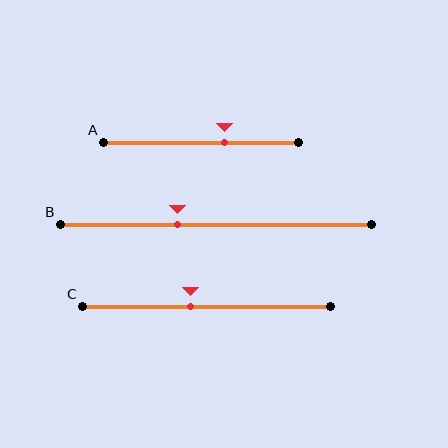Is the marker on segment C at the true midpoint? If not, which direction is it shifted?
No, the marker on segment C is shifted to the left by about 7% of the segment length.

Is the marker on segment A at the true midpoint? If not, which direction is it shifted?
No, the marker on segment A is shifted to the right by about 12% of the segment length.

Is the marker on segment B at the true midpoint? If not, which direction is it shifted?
No, the marker on segment B is shifted to the left by about 12% of the segment length.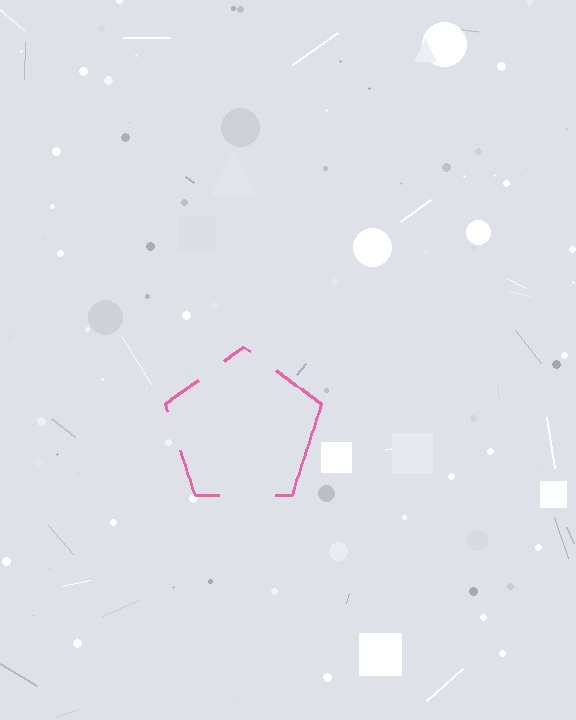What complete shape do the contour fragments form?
The contour fragments form a pentagon.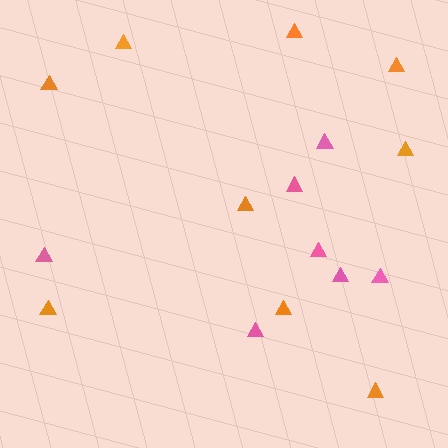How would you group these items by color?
There are 2 groups: one group of pink triangles (7) and one group of orange triangles (9).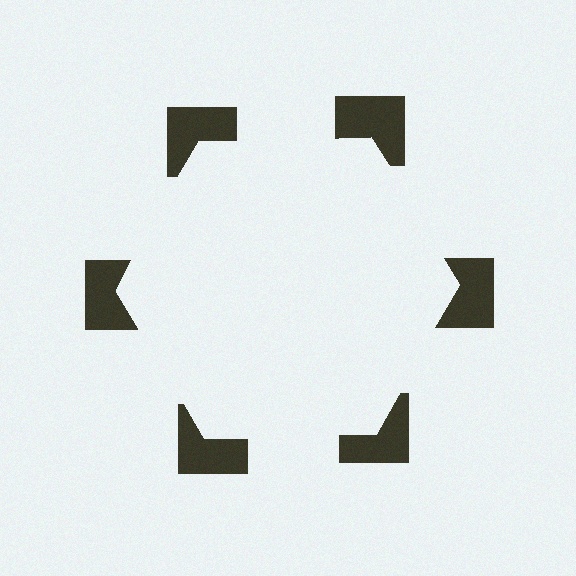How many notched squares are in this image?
There are 6 — one at each vertex of the illusory hexagon.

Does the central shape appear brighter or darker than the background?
It typically appears slightly brighter than the background, even though no actual brightness change is drawn.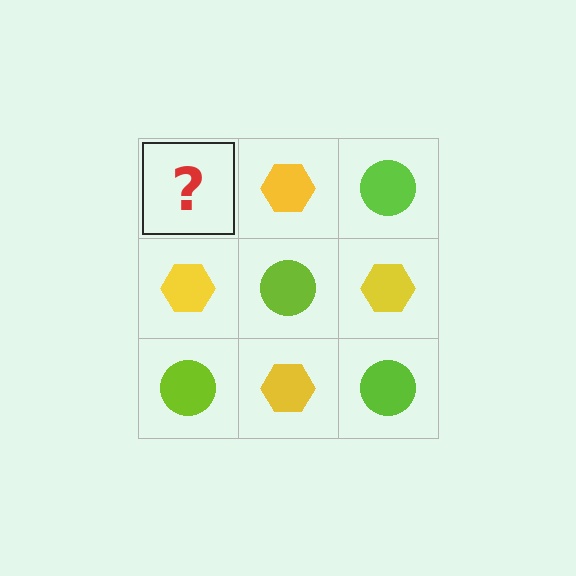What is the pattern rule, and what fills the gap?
The rule is that it alternates lime circle and yellow hexagon in a checkerboard pattern. The gap should be filled with a lime circle.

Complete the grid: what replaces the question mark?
The question mark should be replaced with a lime circle.